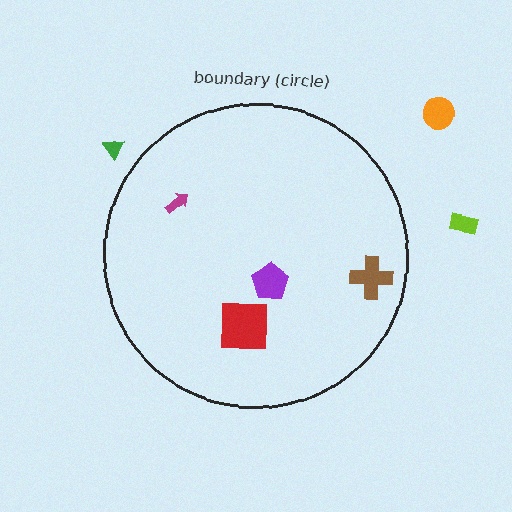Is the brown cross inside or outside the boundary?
Inside.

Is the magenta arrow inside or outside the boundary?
Inside.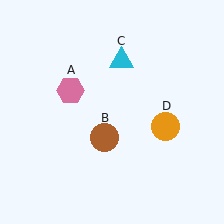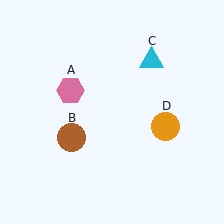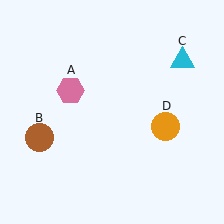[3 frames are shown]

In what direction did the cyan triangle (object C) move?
The cyan triangle (object C) moved right.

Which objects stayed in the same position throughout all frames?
Pink hexagon (object A) and orange circle (object D) remained stationary.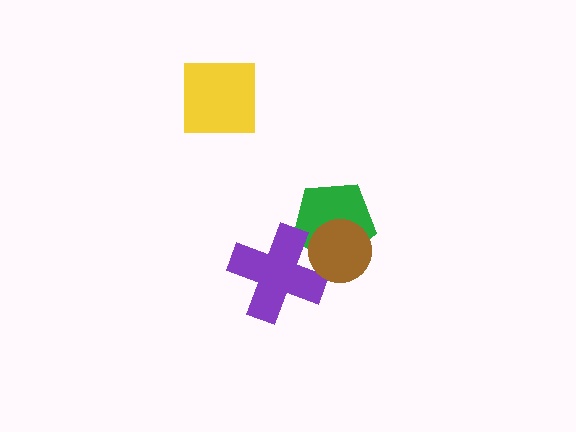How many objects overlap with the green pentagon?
2 objects overlap with the green pentagon.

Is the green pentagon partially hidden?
Yes, it is partially covered by another shape.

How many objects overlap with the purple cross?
2 objects overlap with the purple cross.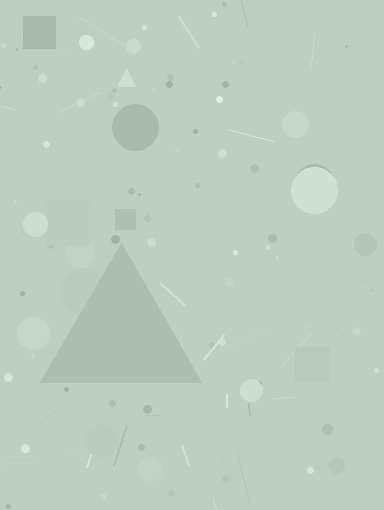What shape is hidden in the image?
A triangle is hidden in the image.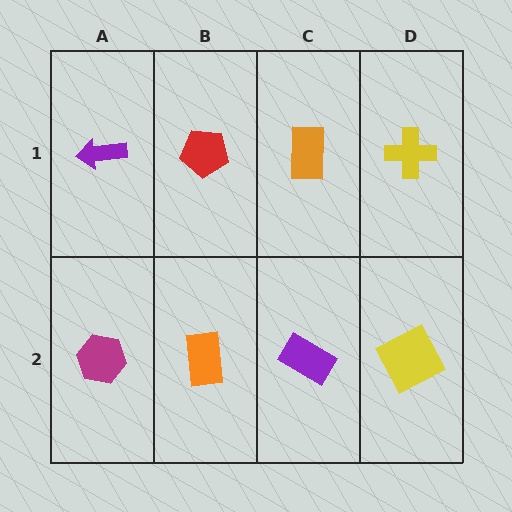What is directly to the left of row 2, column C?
An orange rectangle.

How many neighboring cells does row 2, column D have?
2.